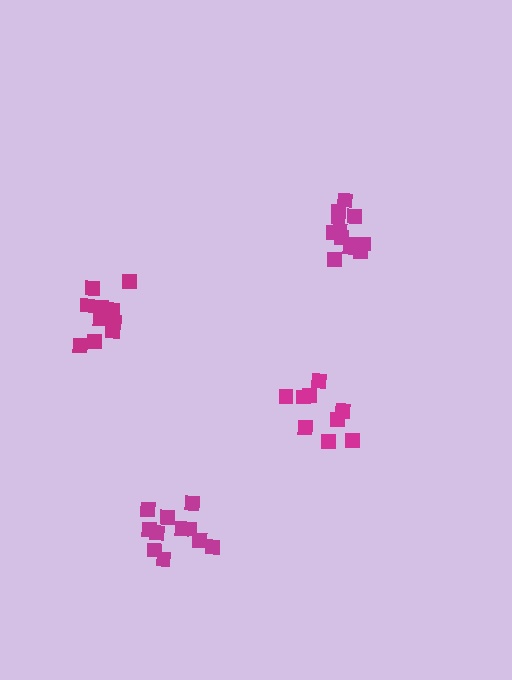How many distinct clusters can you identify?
There are 4 distinct clusters.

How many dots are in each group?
Group 1: 12 dots, Group 2: 9 dots, Group 3: 11 dots, Group 4: 12 dots (44 total).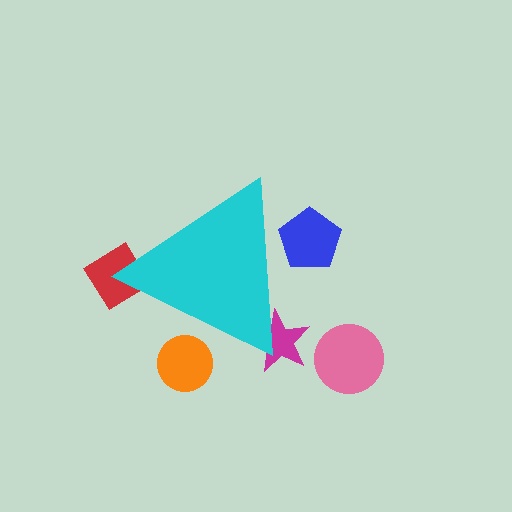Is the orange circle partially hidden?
Yes, the orange circle is partially hidden behind the cyan triangle.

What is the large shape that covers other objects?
A cyan triangle.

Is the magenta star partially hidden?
Yes, the magenta star is partially hidden behind the cyan triangle.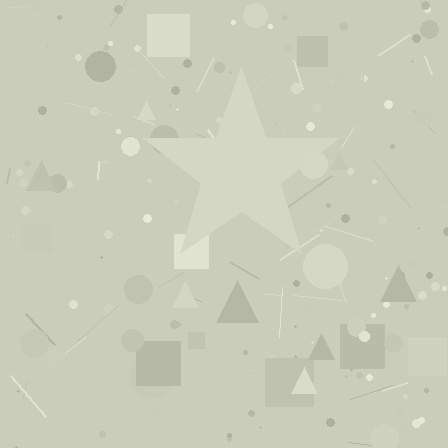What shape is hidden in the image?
A star is hidden in the image.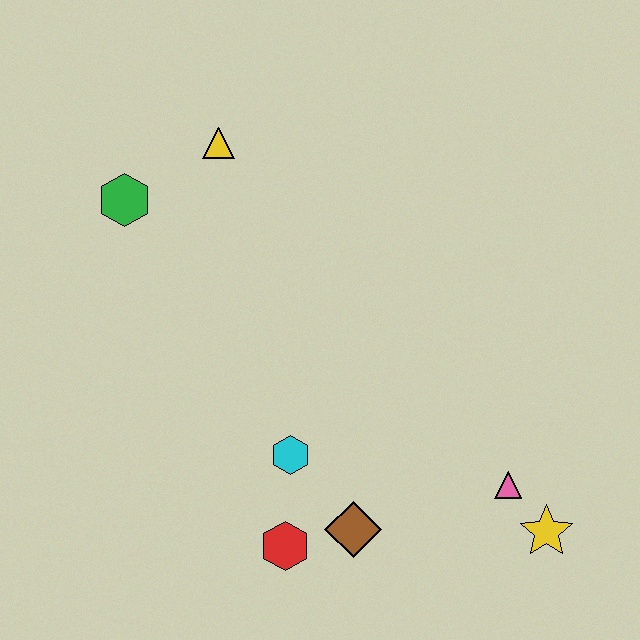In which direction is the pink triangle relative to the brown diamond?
The pink triangle is to the right of the brown diamond.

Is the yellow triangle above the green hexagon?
Yes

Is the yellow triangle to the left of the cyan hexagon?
Yes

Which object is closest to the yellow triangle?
The green hexagon is closest to the yellow triangle.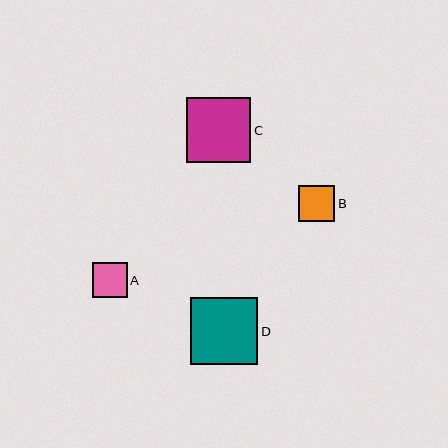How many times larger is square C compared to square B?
Square C is approximately 1.8 times the size of square B.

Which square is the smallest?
Square A is the smallest with a size of approximately 35 pixels.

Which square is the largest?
Square D is the largest with a size of approximately 67 pixels.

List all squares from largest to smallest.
From largest to smallest: D, C, B, A.